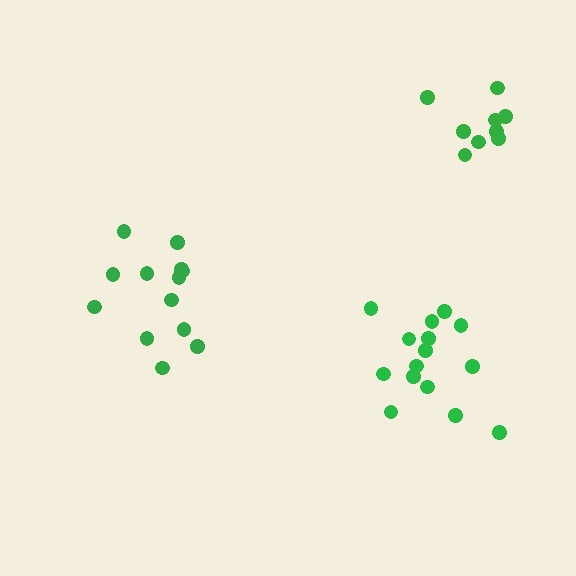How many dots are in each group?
Group 1: 13 dots, Group 2: 15 dots, Group 3: 9 dots (37 total).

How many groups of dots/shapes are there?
There are 3 groups.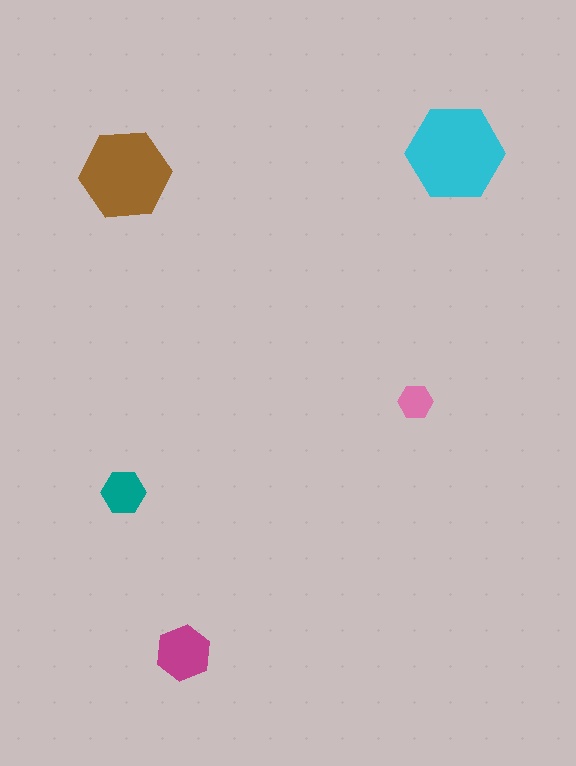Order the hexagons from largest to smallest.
the cyan one, the brown one, the magenta one, the teal one, the pink one.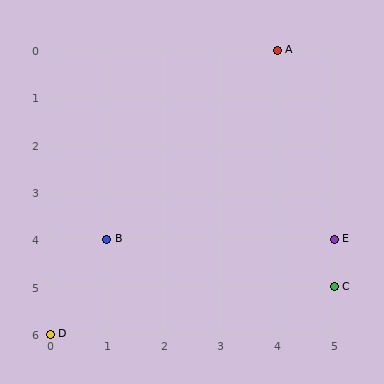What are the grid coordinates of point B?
Point B is at grid coordinates (1, 4).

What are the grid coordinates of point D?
Point D is at grid coordinates (0, 6).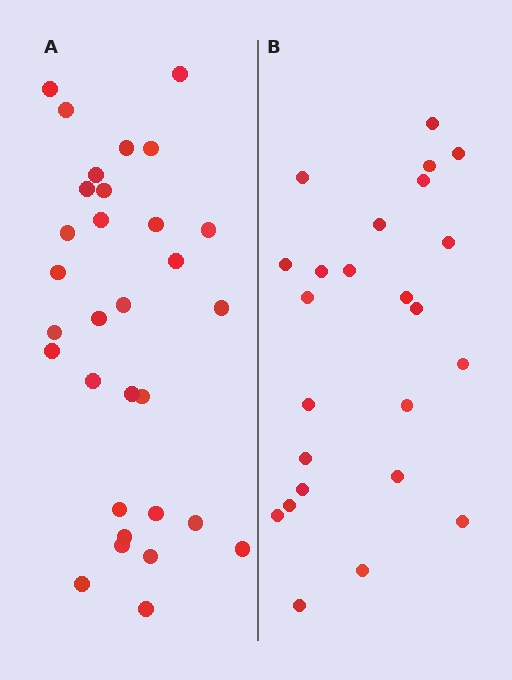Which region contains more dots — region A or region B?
Region A (the left region) has more dots.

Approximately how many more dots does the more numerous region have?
Region A has roughly 8 or so more dots than region B.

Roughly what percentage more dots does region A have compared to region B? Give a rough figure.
About 30% more.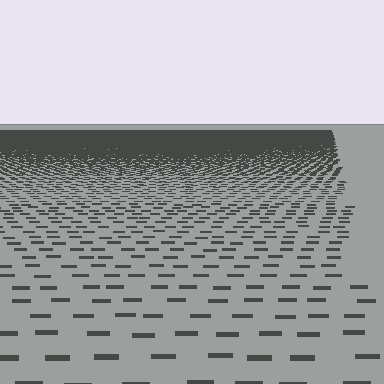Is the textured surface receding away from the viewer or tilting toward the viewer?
The surface is receding away from the viewer. Texture elements get smaller and denser toward the top.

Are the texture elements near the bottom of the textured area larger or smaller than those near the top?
Larger. Near the bottom, elements are closer to the viewer and appear at a bigger on-screen size.